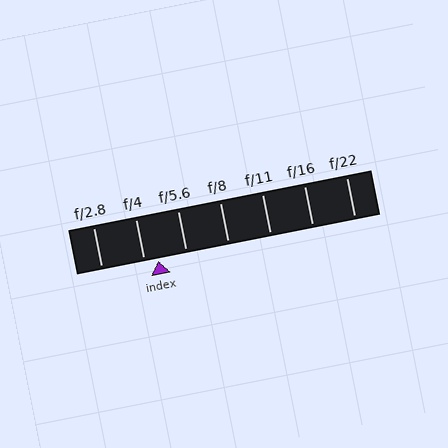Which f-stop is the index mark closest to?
The index mark is closest to f/4.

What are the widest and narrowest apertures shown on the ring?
The widest aperture shown is f/2.8 and the narrowest is f/22.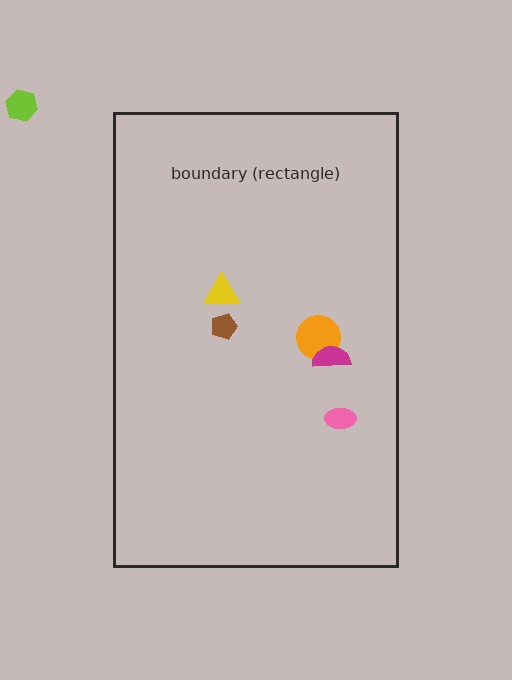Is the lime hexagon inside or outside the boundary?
Outside.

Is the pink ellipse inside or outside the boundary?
Inside.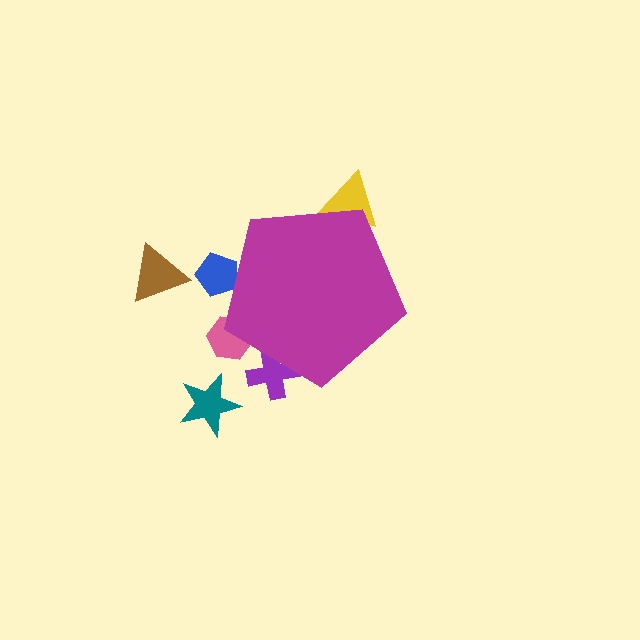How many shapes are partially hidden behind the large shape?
4 shapes are partially hidden.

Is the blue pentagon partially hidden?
Yes, the blue pentagon is partially hidden behind the magenta pentagon.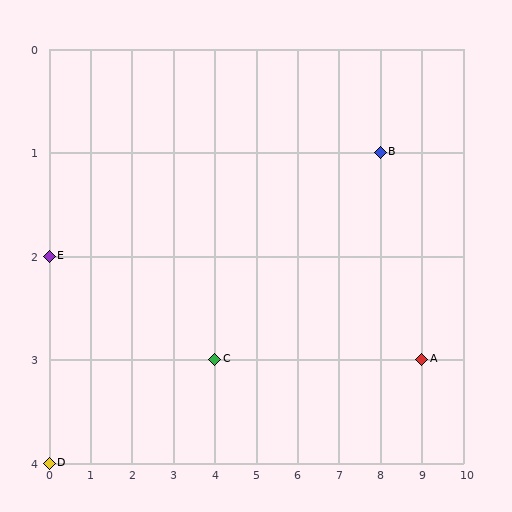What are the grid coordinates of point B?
Point B is at grid coordinates (8, 1).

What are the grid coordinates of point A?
Point A is at grid coordinates (9, 3).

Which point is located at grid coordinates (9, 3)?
Point A is at (9, 3).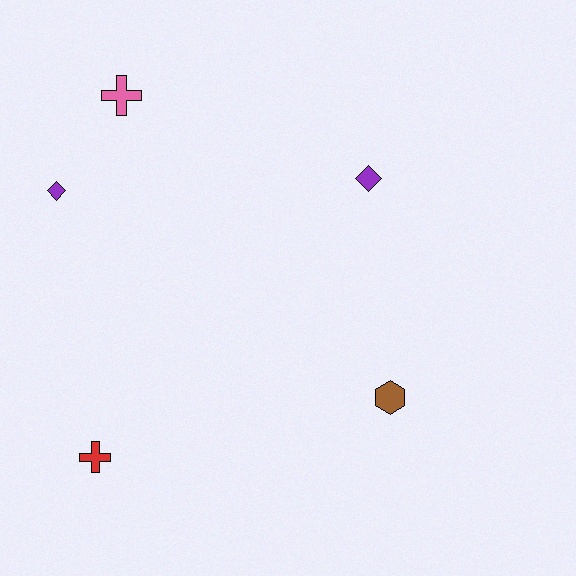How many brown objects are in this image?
There is 1 brown object.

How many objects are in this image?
There are 5 objects.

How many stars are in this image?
There are no stars.